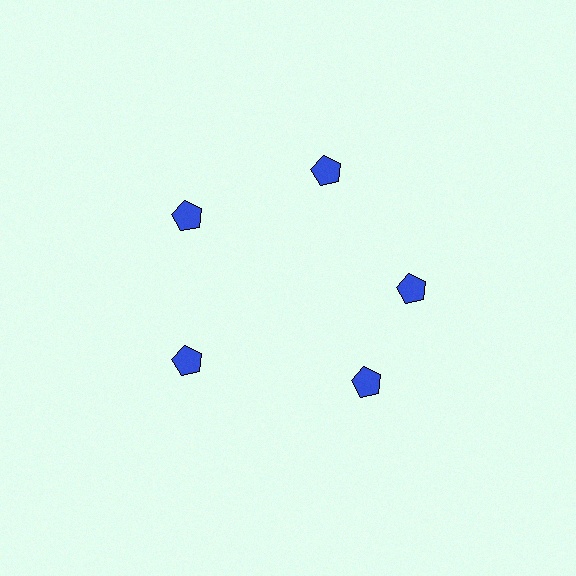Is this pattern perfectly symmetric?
No. The 5 blue pentagons are arranged in a ring, but one element near the 5 o'clock position is rotated out of alignment along the ring, breaking the 5-fold rotational symmetry.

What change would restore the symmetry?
The symmetry would be restored by rotating it back into even spacing with its neighbors so that all 5 pentagons sit at equal angles and equal distance from the center.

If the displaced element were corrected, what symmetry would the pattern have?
It would have 5-fold rotational symmetry — the pattern would map onto itself every 72 degrees.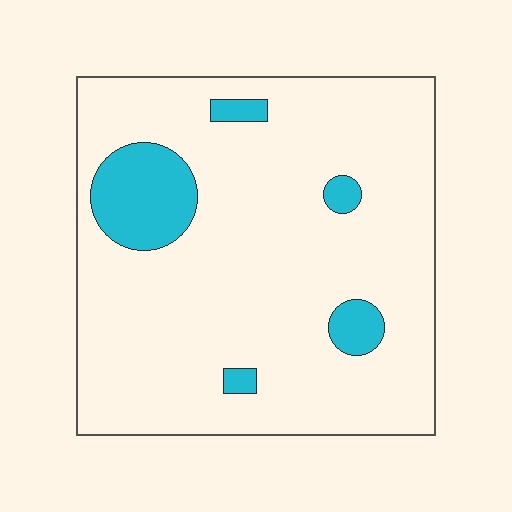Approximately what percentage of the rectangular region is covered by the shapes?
Approximately 10%.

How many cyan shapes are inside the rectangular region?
5.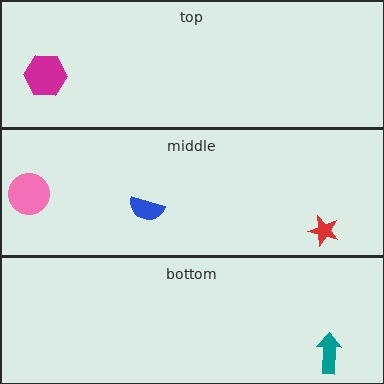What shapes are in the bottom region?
The teal arrow.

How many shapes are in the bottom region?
1.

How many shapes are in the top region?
1.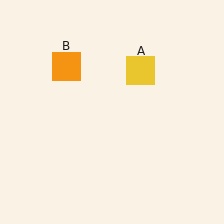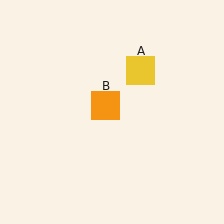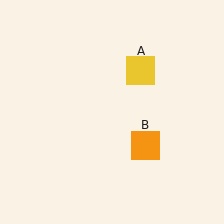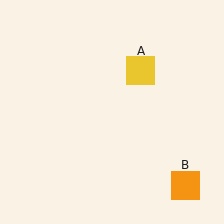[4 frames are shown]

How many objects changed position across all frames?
1 object changed position: orange square (object B).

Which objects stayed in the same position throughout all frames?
Yellow square (object A) remained stationary.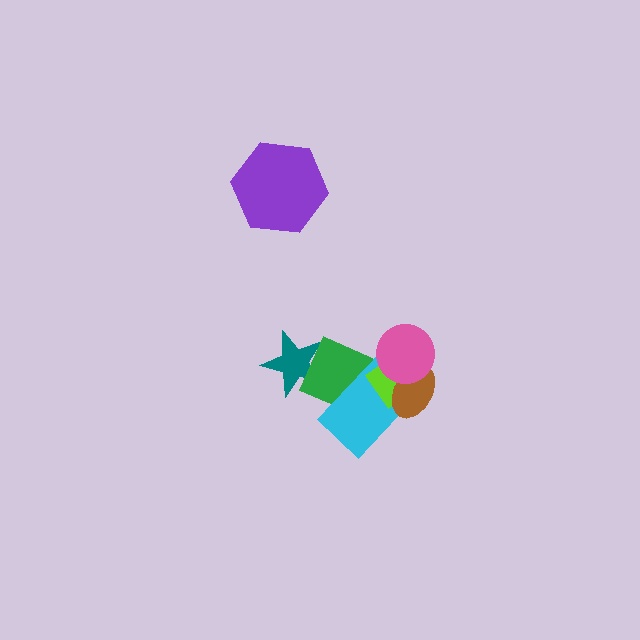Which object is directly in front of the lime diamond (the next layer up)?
The brown ellipse is directly in front of the lime diamond.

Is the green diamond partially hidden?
Yes, it is partially covered by another shape.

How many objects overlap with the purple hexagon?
0 objects overlap with the purple hexagon.